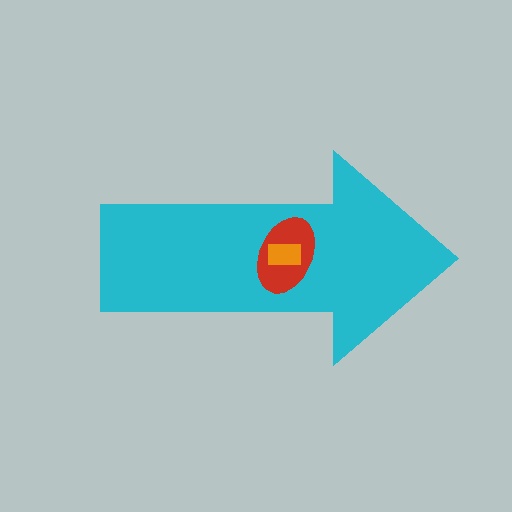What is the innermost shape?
The orange rectangle.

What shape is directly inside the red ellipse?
The orange rectangle.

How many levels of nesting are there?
3.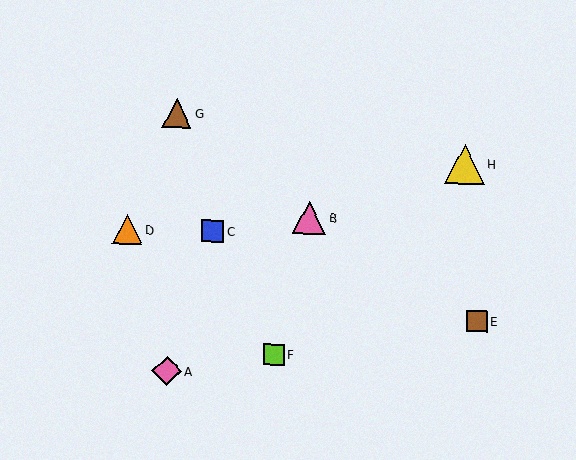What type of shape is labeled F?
Shape F is a lime square.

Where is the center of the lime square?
The center of the lime square is at (274, 355).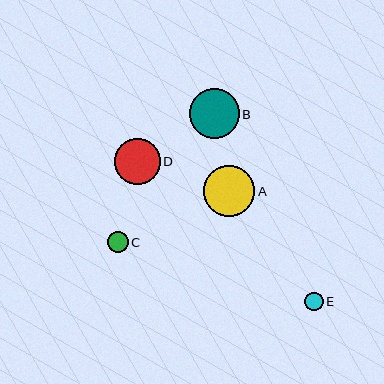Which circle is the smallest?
Circle E is the smallest with a size of approximately 19 pixels.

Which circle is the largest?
Circle A is the largest with a size of approximately 51 pixels.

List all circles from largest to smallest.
From largest to smallest: A, B, D, C, E.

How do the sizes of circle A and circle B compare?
Circle A and circle B are approximately the same size.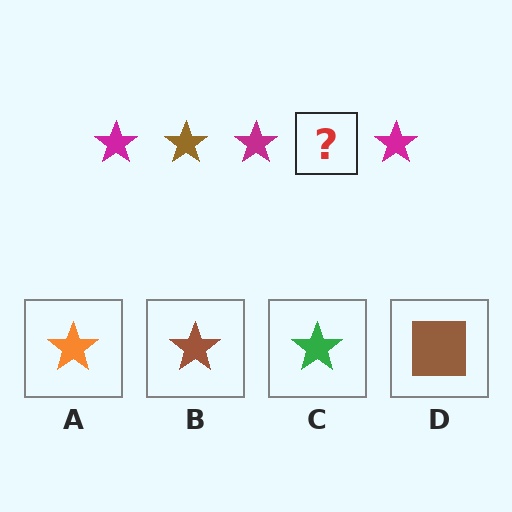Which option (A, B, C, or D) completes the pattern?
B.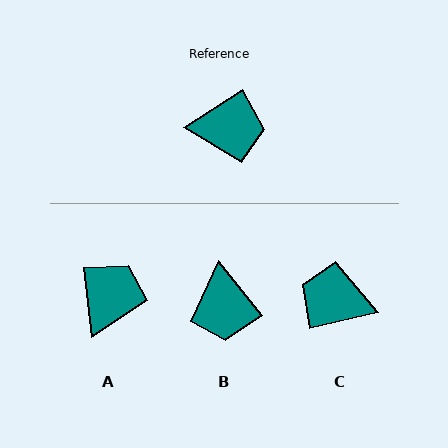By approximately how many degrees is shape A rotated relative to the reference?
Approximately 63 degrees counter-clockwise.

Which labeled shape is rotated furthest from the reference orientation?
C, about 160 degrees away.